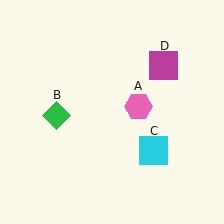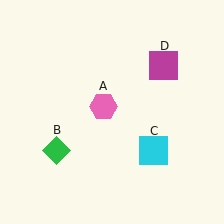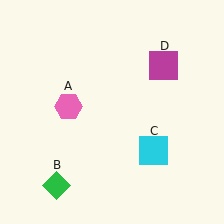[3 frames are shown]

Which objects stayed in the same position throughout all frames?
Cyan square (object C) and magenta square (object D) remained stationary.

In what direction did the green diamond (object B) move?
The green diamond (object B) moved down.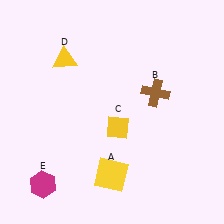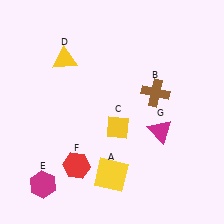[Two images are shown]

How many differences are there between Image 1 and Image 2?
There are 2 differences between the two images.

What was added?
A red hexagon (F), a magenta triangle (G) were added in Image 2.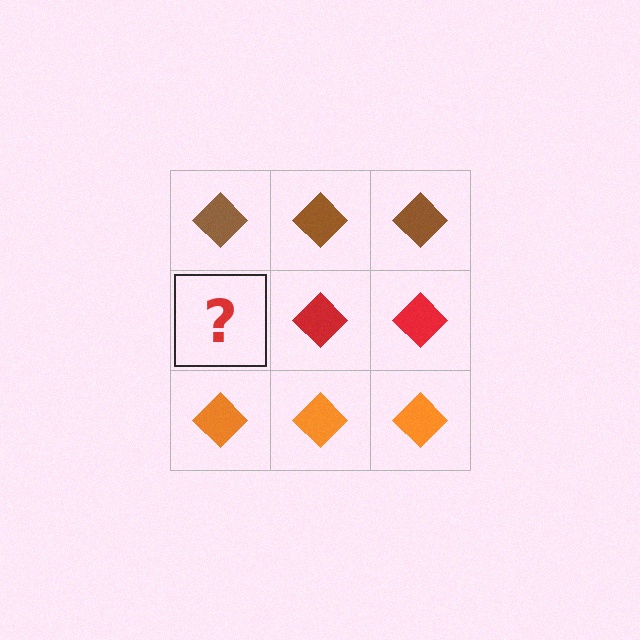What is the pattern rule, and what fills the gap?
The rule is that each row has a consistent color. The gap should be filled with a red diamond.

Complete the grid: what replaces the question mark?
The question mark should be replaced with a red diamond.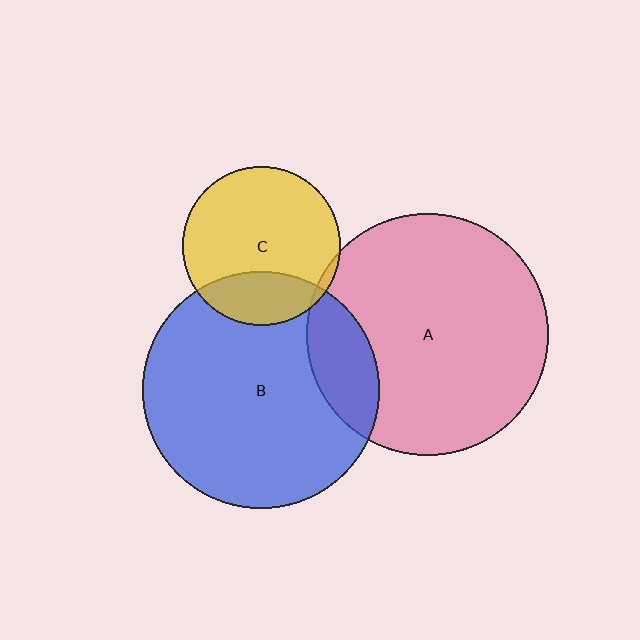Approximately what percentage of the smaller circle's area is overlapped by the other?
Approximately 15%.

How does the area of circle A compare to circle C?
Approximately 2.3 times.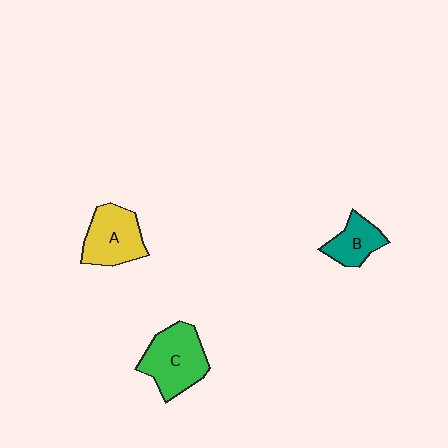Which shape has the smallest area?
Shape B (teal).